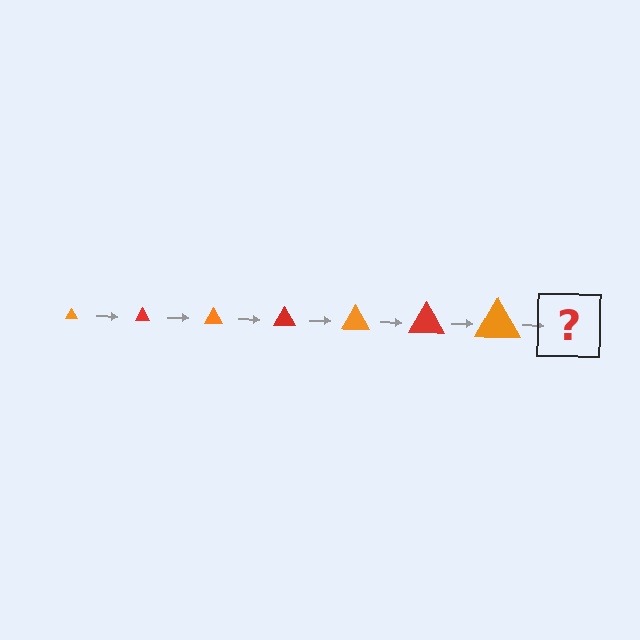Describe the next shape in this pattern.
It should be a red triangle, larger than the previous one.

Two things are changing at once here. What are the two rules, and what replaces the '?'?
The two rules are that the triangle grows larger each step and the color cycles through orange and red. The '?' should be a red triangle, larger than the previous one.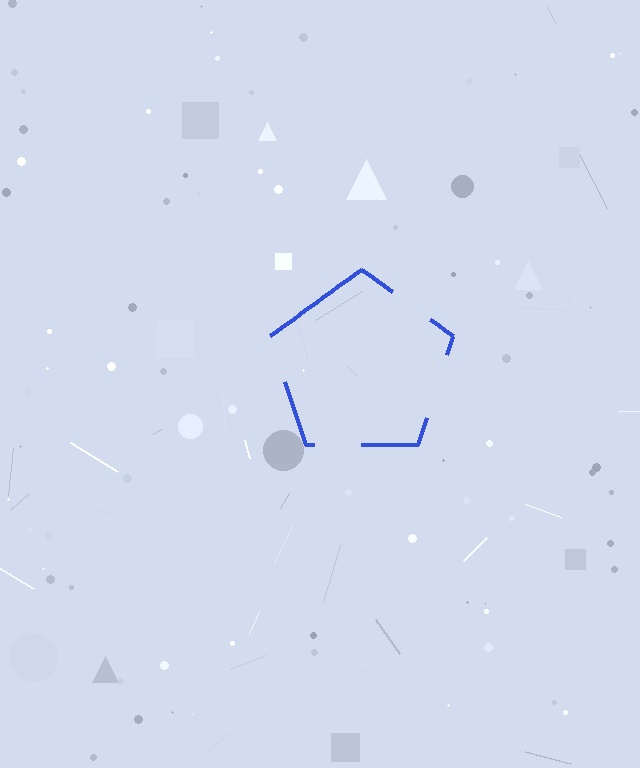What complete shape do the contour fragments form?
The contour fragments form a pentagon.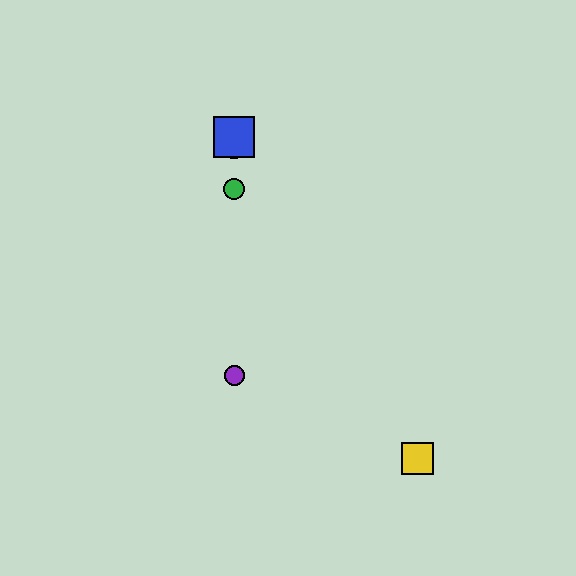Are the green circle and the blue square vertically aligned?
Yes, both are at x≈234.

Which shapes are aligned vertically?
The red circle, the blue square, the green circle, the purple circle are aligned vertically.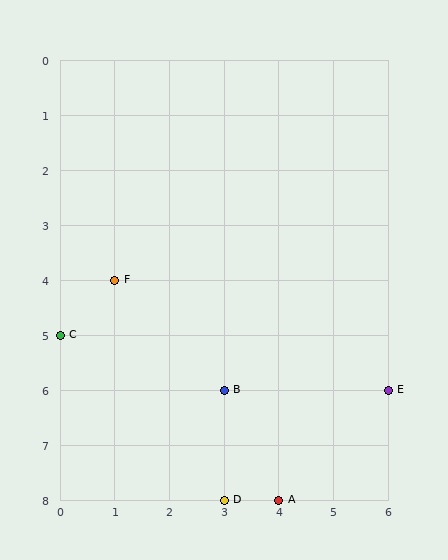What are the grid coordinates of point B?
Point B is at grid coordinates (3, 6).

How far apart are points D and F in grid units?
Points D and F are 2 columns and 4 rows apart (about 4.5 grid units diagonally).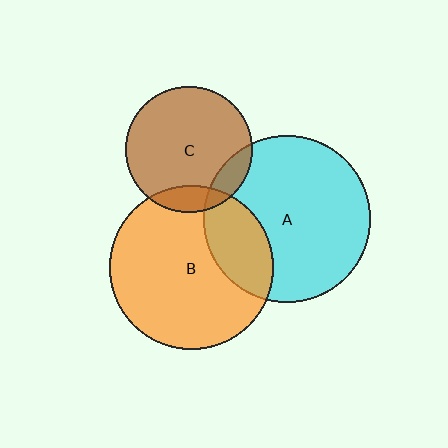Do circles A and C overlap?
Yes.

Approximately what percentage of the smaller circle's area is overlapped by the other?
Approximately 10%.